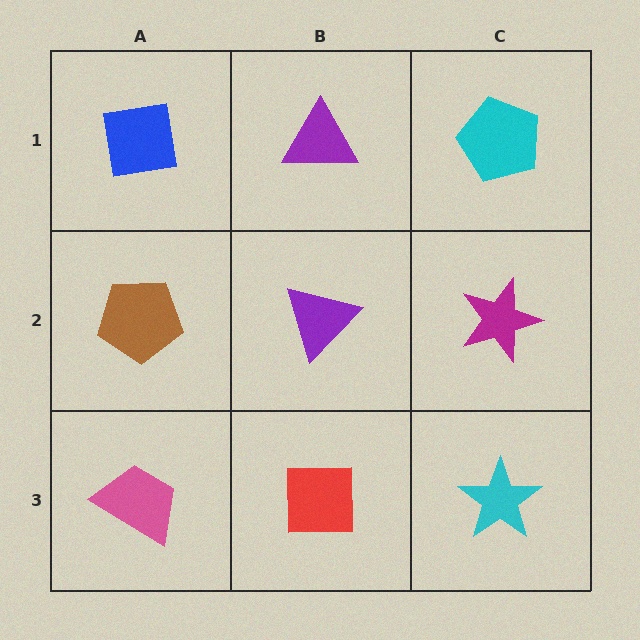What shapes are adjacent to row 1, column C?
A magenta star (row 2, column C), a purple triangle (row 1, column B).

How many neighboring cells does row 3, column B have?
3.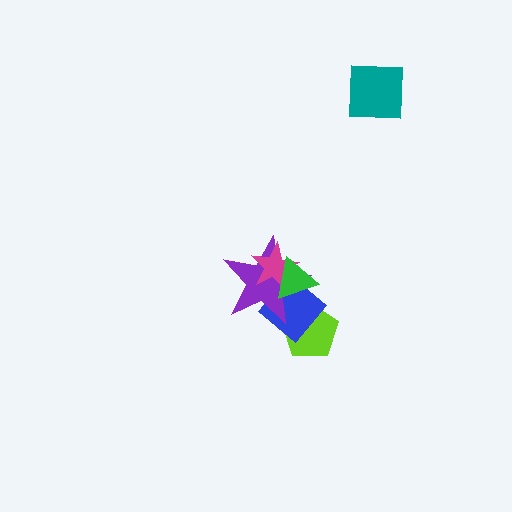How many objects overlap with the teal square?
0 objects overlap with the teal square.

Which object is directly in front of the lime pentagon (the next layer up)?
The blue diamond is directly in front of the lime pentagon.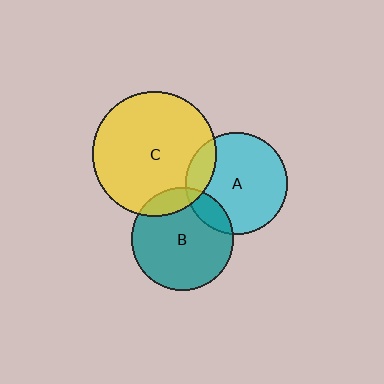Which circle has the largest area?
Circle C (yellow).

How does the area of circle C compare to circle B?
Approximately 1.5 times.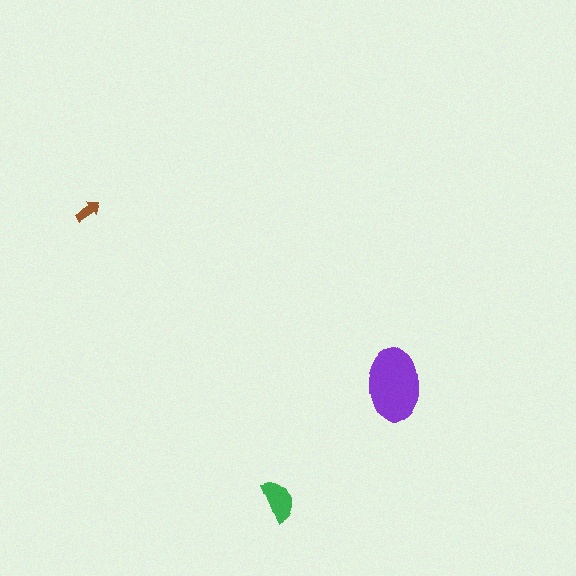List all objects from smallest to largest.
The brown arrow, the green semicircle, the purple ellipse.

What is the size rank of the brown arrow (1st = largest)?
3rd.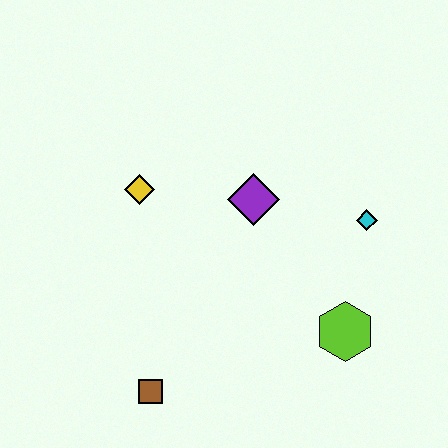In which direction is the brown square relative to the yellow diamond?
The brown square is below the yellow diamond.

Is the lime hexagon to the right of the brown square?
Yes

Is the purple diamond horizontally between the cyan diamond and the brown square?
Yes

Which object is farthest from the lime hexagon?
The yellow diamond is farthest from the lime hexagon.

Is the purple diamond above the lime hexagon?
Yes